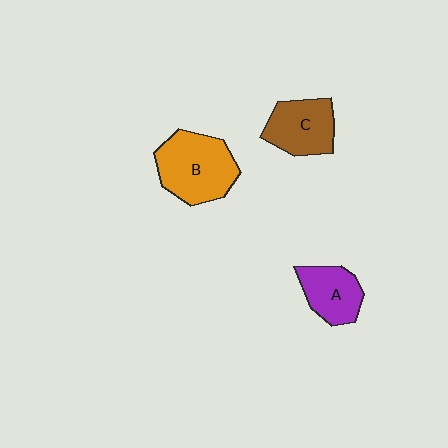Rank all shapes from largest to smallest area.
From largest to smallest: B (orange), C (brown), A (purple).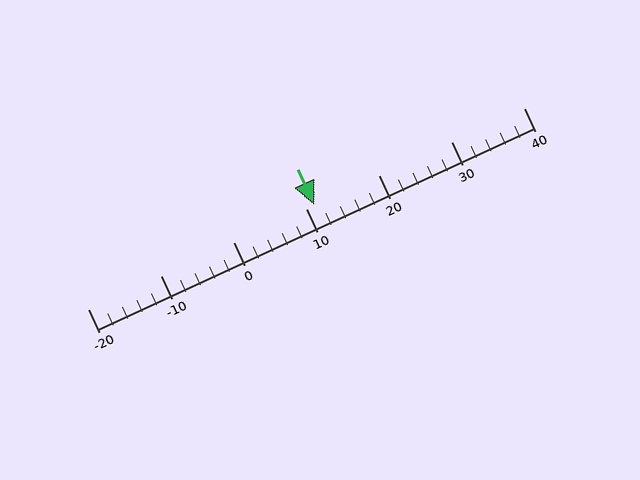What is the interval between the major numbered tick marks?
The major tick marks are spaced 10 units apart.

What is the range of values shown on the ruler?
The ruler shows values from -20 to 40.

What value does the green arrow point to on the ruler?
The green arrow points to approximately 11.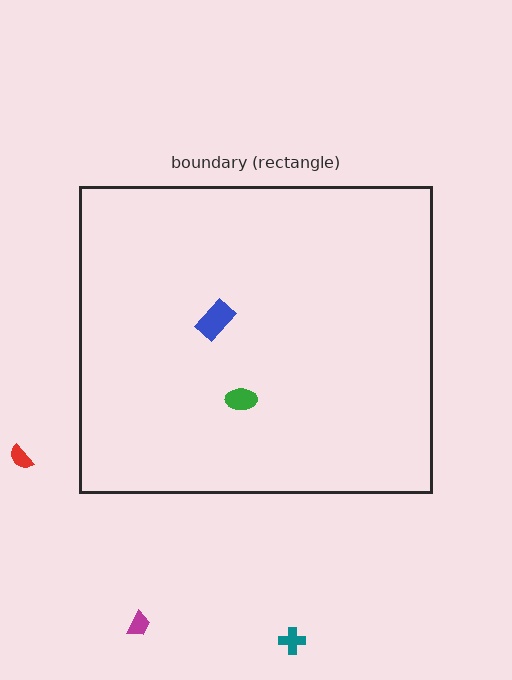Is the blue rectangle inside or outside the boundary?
Inside.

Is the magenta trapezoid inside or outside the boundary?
Outside.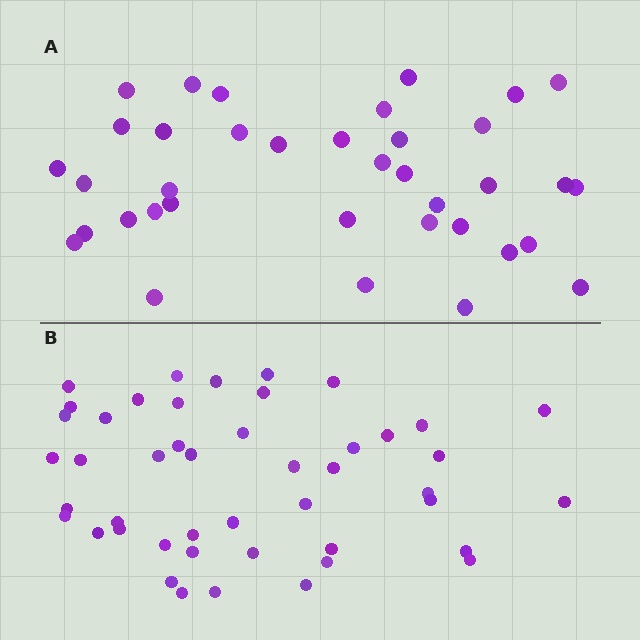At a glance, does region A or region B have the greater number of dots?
Region B (the bottom region) has more dots.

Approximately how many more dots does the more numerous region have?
Region B has roughly 8 or so more dots than region A.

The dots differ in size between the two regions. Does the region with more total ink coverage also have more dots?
No. Region A has more total ink coverage because its dots are larger, but region B actually contains more individual dots. Total area can be misleading — the number of items is what matters here.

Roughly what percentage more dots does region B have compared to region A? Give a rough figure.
About 25% more.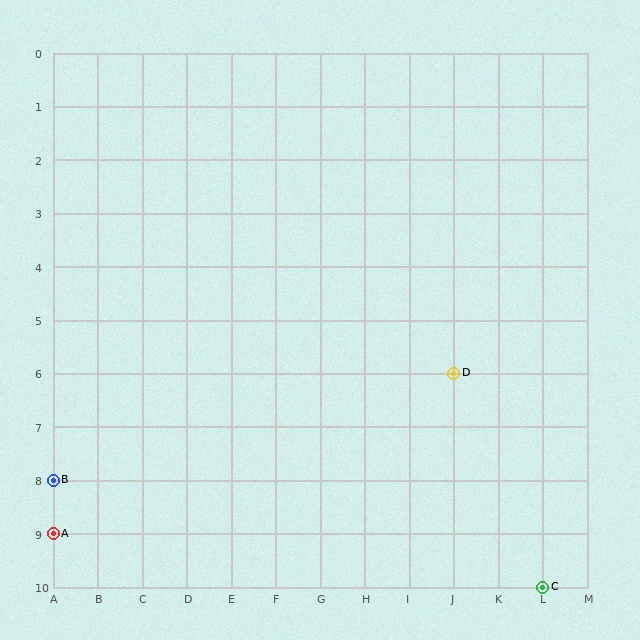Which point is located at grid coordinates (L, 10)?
Point C is at (L, 10).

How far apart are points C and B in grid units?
Points C and B are 11 columns and 2 rows apart (about 11.2 grid units diagonally).